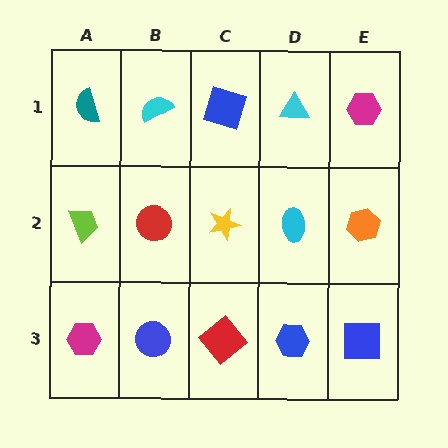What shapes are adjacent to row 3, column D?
A cyan ellipse (row 2, column D), a red diamond (row 3, column C), a blue square (row 3, column E).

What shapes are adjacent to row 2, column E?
A magenta hexagon (row 1, column E), a blue square (row 3, column E), a cyan ellipse (row 2, column D).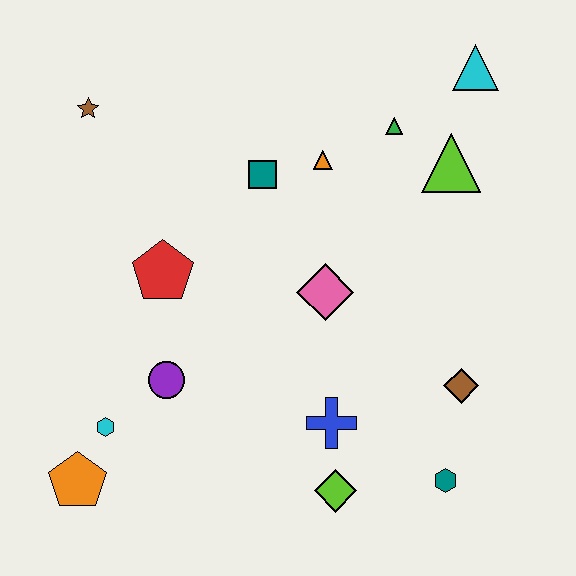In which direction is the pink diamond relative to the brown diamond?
The pink diamond is to the left of the brown diamond.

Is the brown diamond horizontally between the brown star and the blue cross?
No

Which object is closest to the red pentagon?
The purple circle is closest to the red pentagon.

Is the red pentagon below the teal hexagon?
No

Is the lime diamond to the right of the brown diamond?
No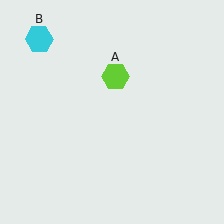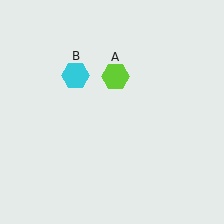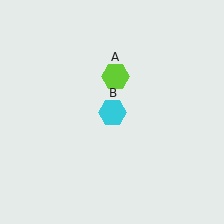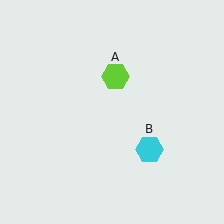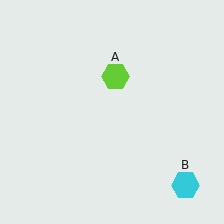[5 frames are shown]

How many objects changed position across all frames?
1 object changed position: cyan hexagon (object B).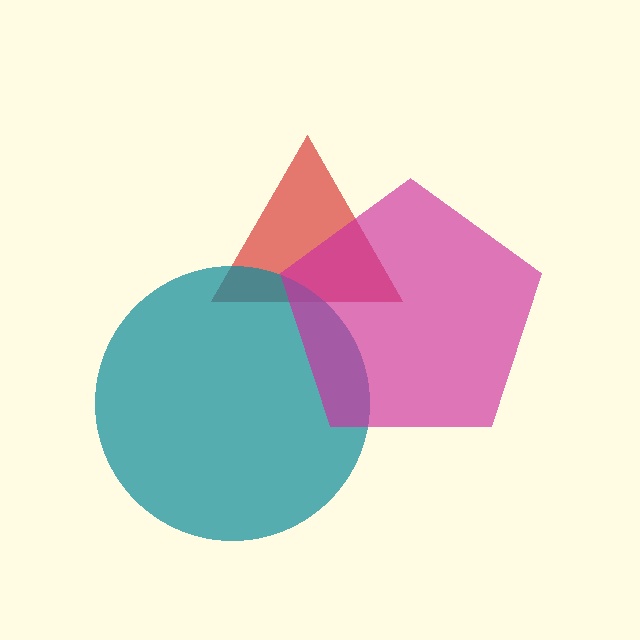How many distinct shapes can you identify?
There are 3 distinct shapes: a red triangle, a teal circle, a magenta pentagon.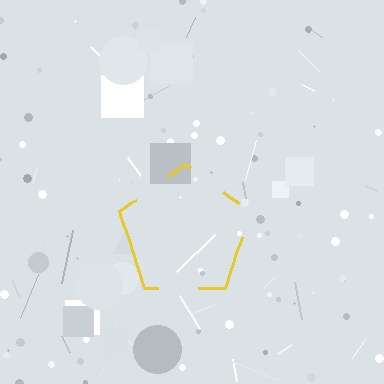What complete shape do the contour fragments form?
The contour fragments form a pentagon.